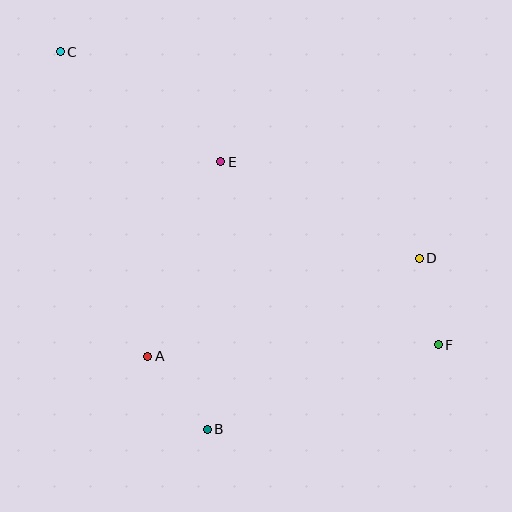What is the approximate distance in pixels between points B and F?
The distance between B and F is approximately 246 pixels.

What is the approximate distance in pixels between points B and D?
The distance between B and D is approximately 272 pixels.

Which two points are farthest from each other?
Points C and F are farthest from each other.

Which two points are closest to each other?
Points D and F are closest to each other.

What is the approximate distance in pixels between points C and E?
The distance between C and E is approximately 194 pixels.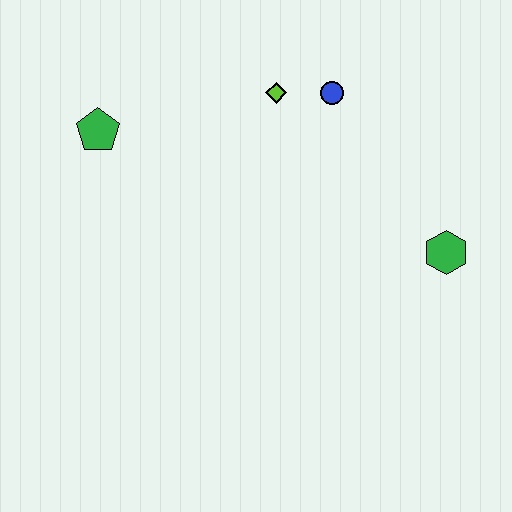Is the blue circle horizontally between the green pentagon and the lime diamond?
No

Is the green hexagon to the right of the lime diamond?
Yes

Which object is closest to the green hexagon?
The blue circle is closest to the green hexagon.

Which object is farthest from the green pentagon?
The green hexagon is farthest from the green pentagon.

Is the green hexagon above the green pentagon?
No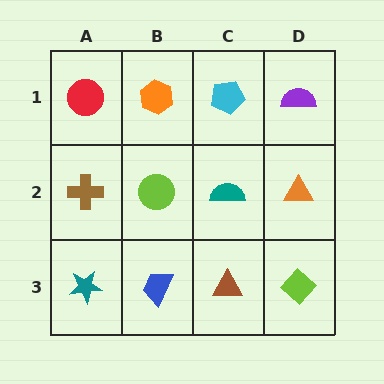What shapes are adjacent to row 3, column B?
A lime circle (row 2, column B), a teal star (row 3, column A), a brown triangle (row 3, column C).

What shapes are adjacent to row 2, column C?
A cyan pentagon (row 1, column C), a brown triangle (row 3, column C), a lime circle (row 2, column B), an orange triangle (row 2, column D).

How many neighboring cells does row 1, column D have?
2.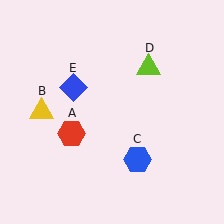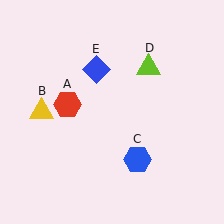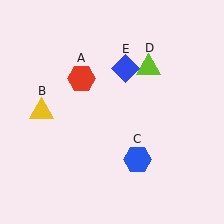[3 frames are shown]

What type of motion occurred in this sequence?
The red hexagon (object A), blue diamond (object E) rotated clockwise around the center of the scene.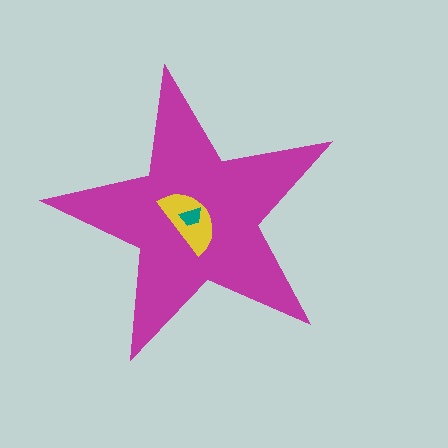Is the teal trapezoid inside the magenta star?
Yes.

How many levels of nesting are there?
3.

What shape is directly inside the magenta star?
The yellow semicircle.